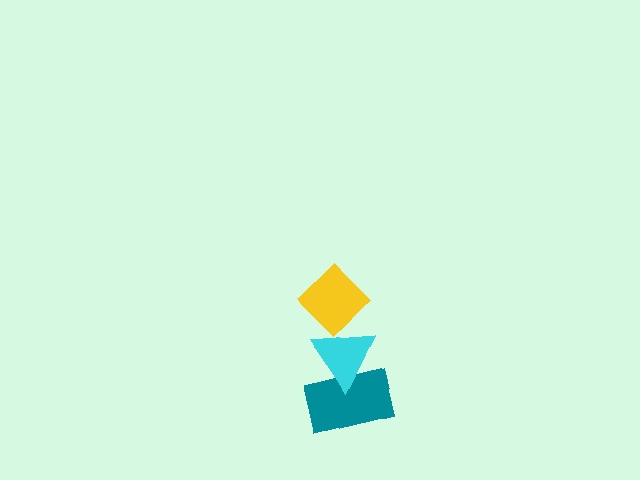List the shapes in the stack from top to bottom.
From top to bottom: the yellow diamond, the cyan triangle, the teal rectangle.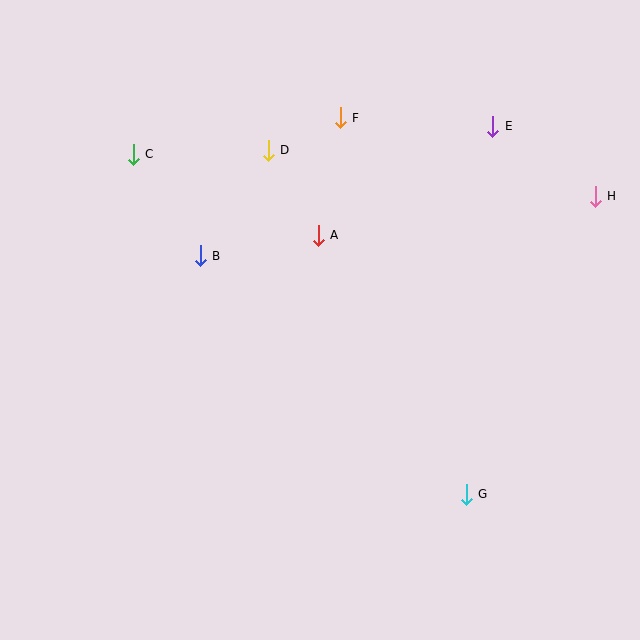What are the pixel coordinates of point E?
Point E is at (493, 126).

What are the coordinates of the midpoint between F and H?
The midpoint between F and H is at (468, 157).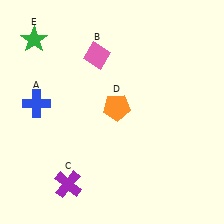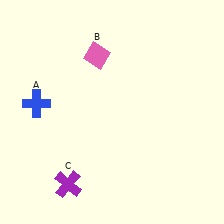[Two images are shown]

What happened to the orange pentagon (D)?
The orange pentagon (D) was removed in Image 2. It was in the top-right area of Image 1.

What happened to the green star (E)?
The green star (E) was removed in Image 2. It was in the top-left area of Image 1.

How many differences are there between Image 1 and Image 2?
There are 2 differences between the two images.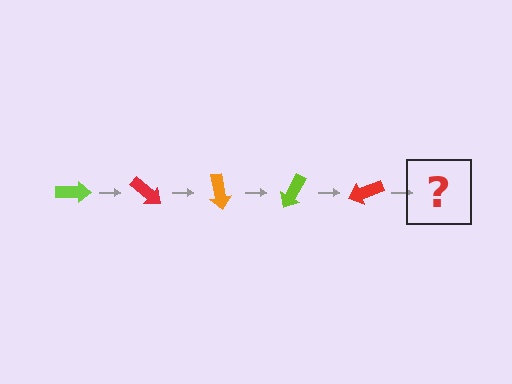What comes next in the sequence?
The next element should be an orange arrow, rotated 200 degrees from the start.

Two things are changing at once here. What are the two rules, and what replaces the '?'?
The two rules are that it rotates 40 degrees each step and the color cycles through lime, red, and orange. The '?' should be an orange arrow, rotated 200 degrees from the start.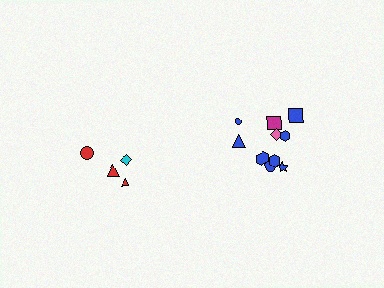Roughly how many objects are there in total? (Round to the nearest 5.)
Roughly 15 objects in total.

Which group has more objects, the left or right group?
The right group.